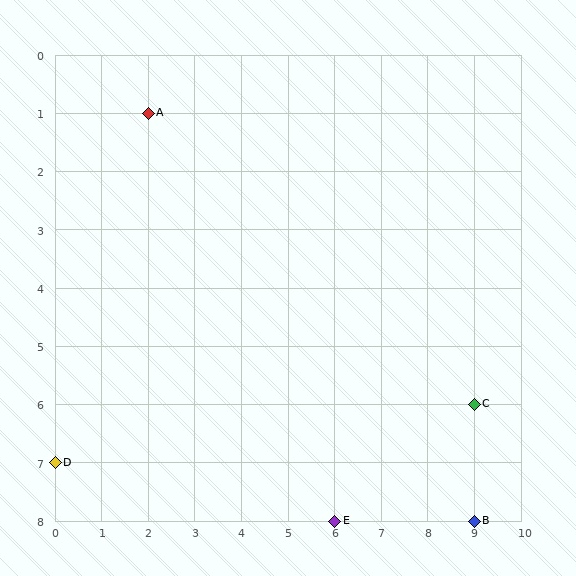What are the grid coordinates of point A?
Point A is at grid coordinates (2, 1).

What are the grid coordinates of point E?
Point E is at grid coordinates (6, 8).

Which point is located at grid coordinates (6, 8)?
Point E is at (6, 8).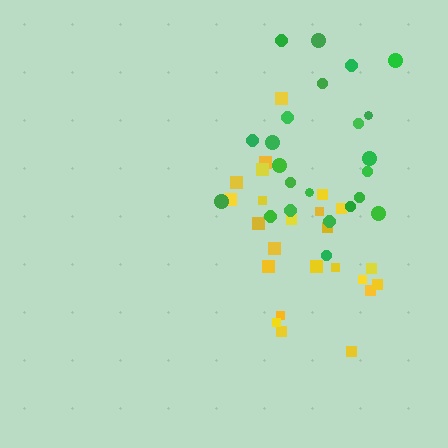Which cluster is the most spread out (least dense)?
Yellow.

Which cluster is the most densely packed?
Green.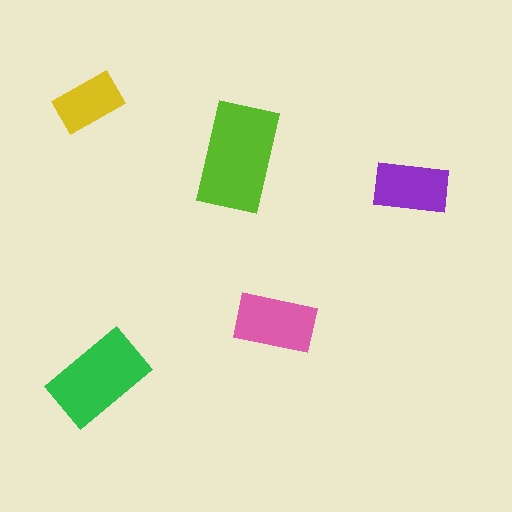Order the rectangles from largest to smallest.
the lime one, the green one, the pink one, the purple one, the yellow one.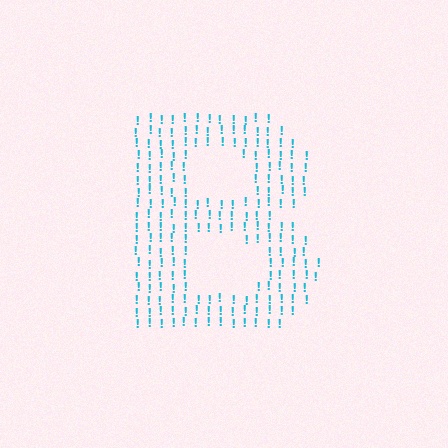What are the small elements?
The small elements are exclamation marks.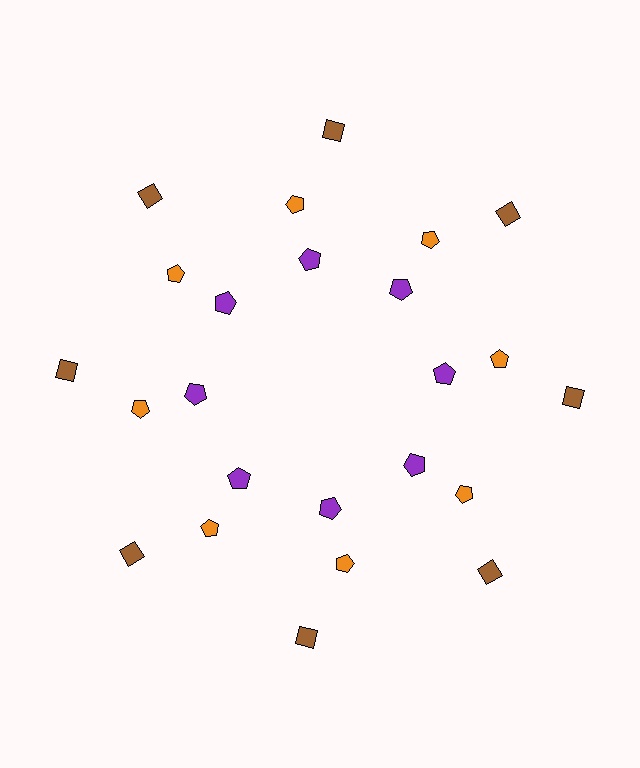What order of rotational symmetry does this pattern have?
This pattern has 8-fold rotational symmetry.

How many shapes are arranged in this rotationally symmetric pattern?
There are 24 shapes, arranged in 8 groups of 3.